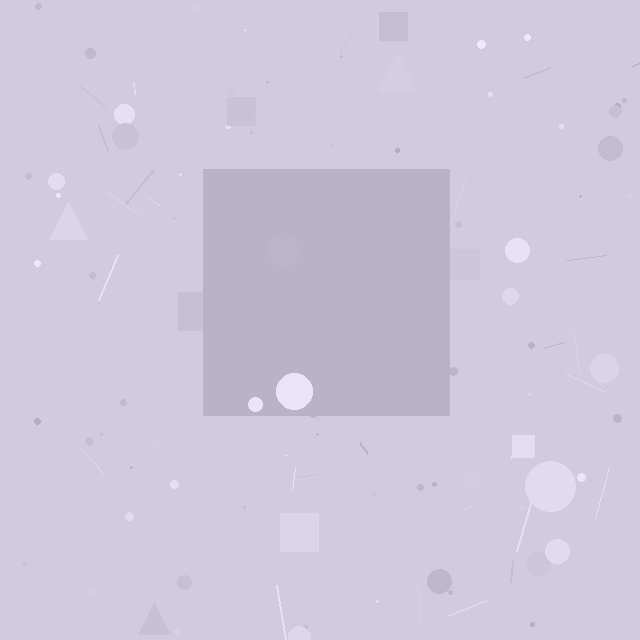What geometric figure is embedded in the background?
A square is embedded in the background.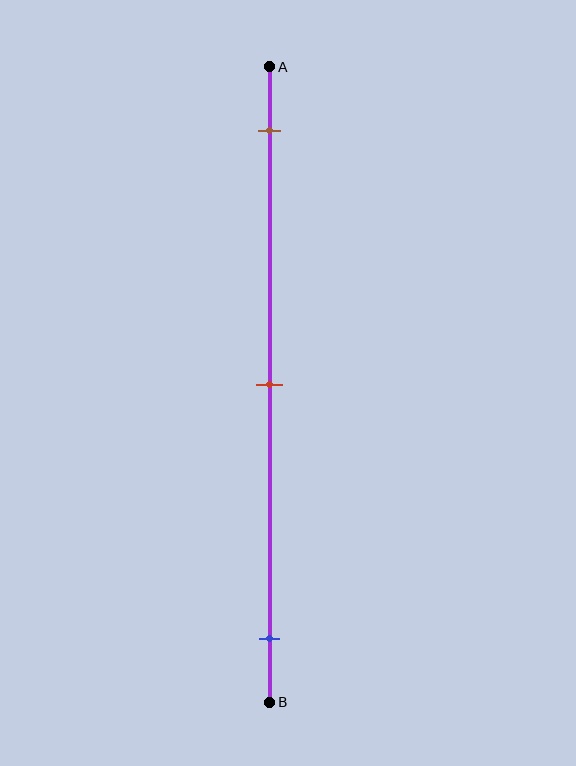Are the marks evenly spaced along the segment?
Yes, the marks are approximately evenly spaced.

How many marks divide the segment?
There are 3 marks dividing the segment.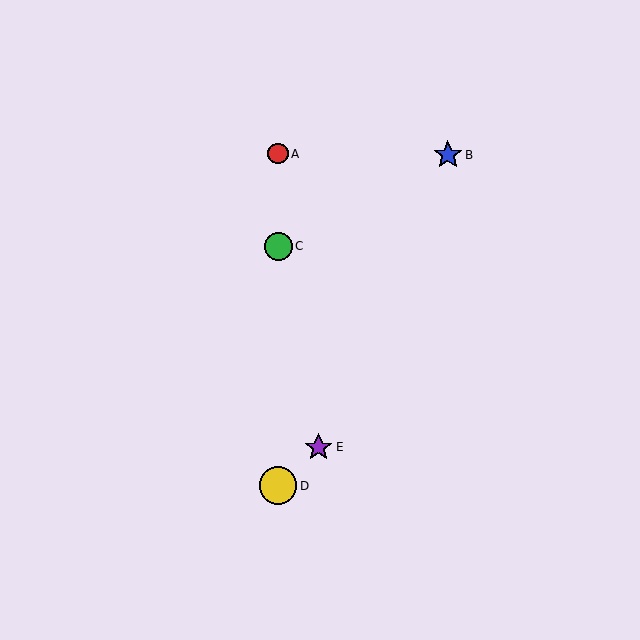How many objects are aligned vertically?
3 objects (A, C, D) are aligned vertically.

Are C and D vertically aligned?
Yes, both are at x≈278.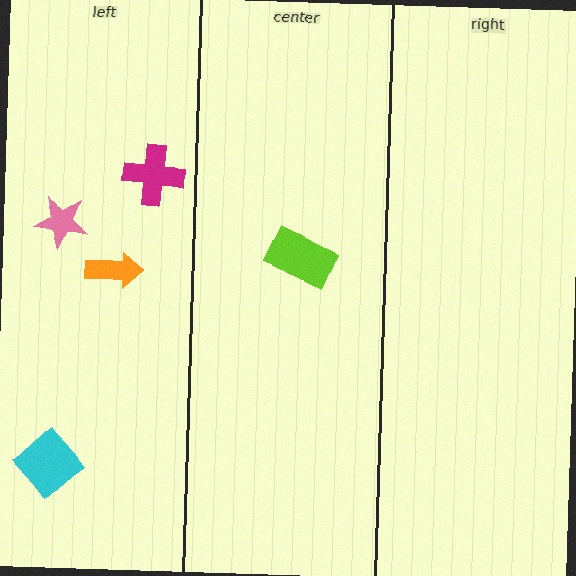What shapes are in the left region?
The cyan diamond, the magenta cross, the pink star, the orange arrow.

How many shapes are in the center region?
1.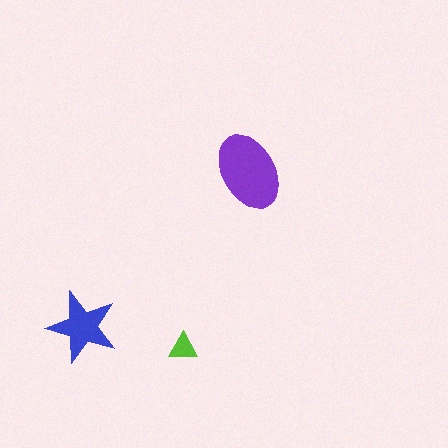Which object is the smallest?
The lime triangle.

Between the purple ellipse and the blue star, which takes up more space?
The purple ellipse.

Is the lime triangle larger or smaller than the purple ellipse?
Smaller.